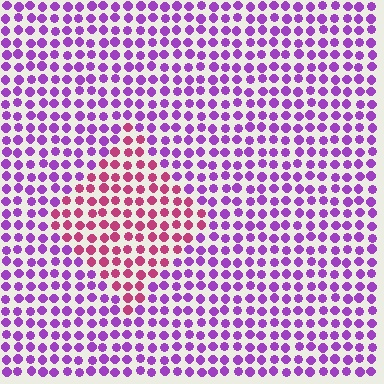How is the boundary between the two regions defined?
The boundary is defined purely by a slight shift in hue (about 48 degrees). Spacing, size, and orientation are identical on both sides.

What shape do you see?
I see a diamond.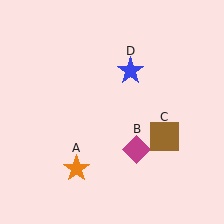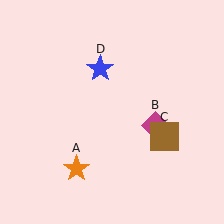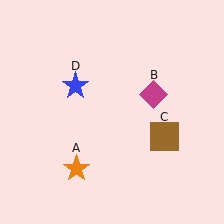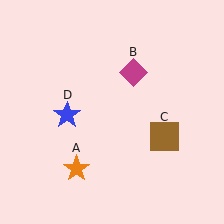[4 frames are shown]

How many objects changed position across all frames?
2 objects changed position: magenta diamond (object B), blue star (object D).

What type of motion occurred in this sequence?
The magenta diamond (object B), blue star (object D) rotated counterclockwise around the center of the scene.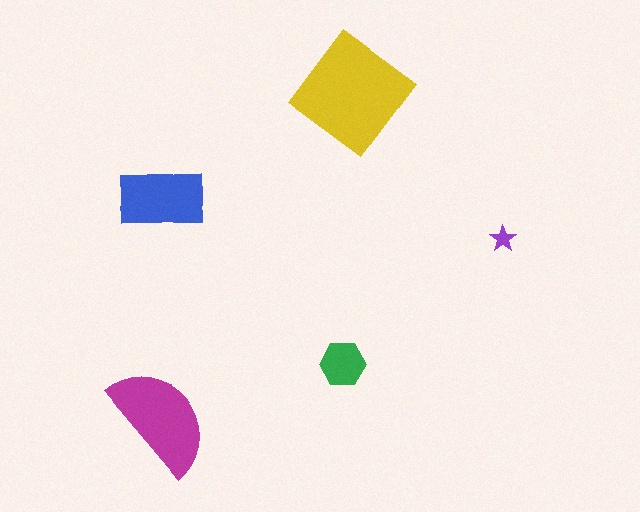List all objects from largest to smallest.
The yellow diamond, the magenta semicircle, the blue rectangle, the green hexagon, the purple star.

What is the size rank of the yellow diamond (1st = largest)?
1st.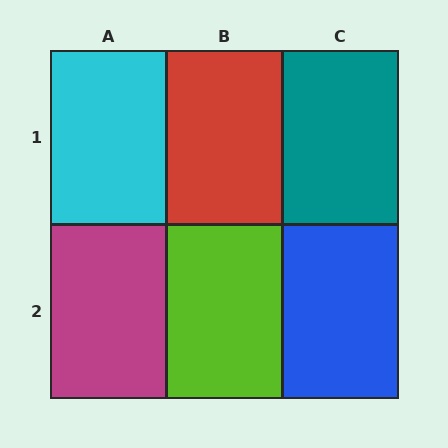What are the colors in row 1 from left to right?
Cyan, red, teal.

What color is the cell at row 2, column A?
Magenta.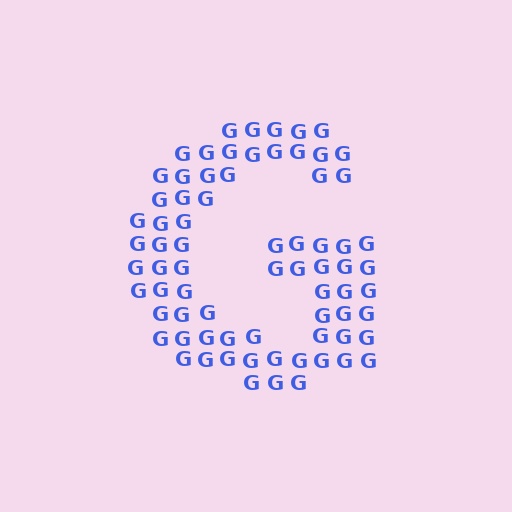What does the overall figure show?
The overall figure shows the letter G.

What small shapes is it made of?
It is made of small letter G's.